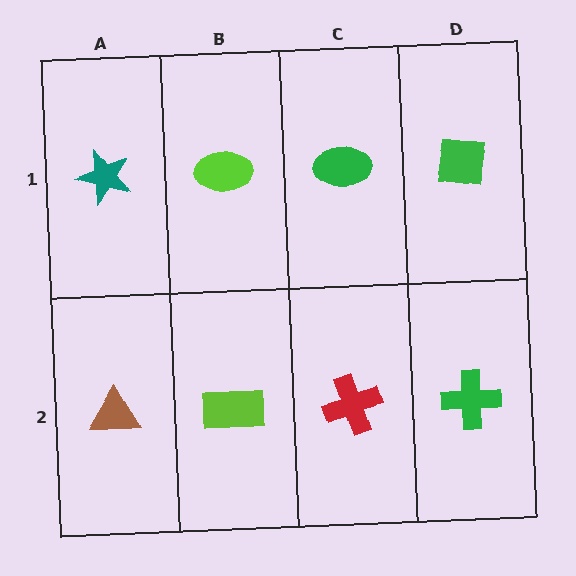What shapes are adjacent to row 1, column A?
A brown triangle (row 2, column A), a lime ellipse (row 1, column B).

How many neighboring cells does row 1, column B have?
3.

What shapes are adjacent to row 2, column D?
A green square (row 1, column D), a red cross (row 2, column C).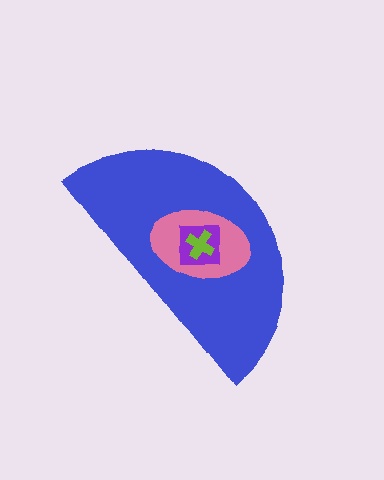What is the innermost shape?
The lime cross.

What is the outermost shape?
The blue semicircle.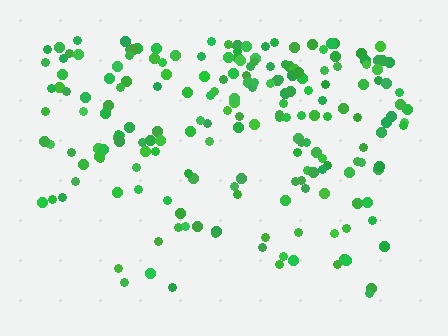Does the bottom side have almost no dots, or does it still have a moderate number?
Still a moderate number, just noticeably fewer than the top.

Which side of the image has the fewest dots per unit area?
The bottom.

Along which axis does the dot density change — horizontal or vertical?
Vertical.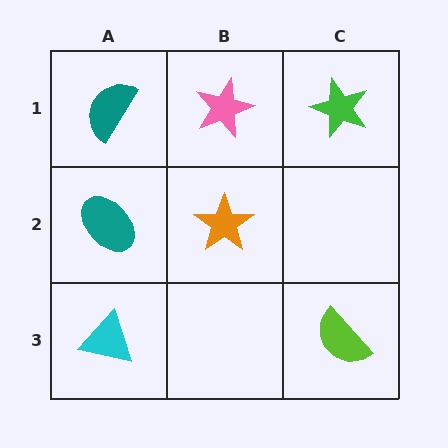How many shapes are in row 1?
3 shapes.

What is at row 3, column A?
A cyan triangle.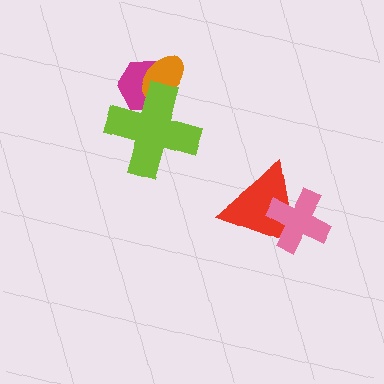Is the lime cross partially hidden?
No, no other shape covers it.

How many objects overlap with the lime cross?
2 objects overlap with the lime cross.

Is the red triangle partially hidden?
Yes, it is partially covered by another shape.